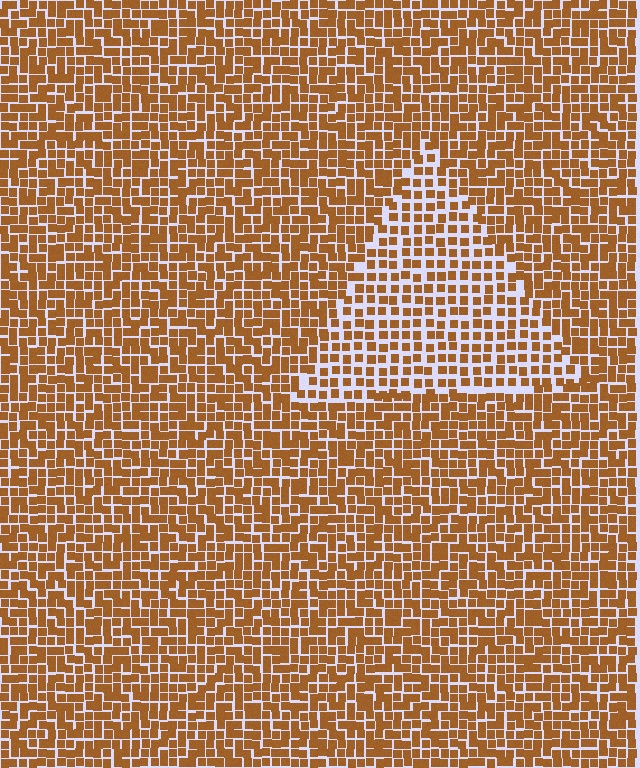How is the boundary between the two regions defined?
The boundary is defined by a change in element density (approximately 1.6x ratio). All elements are the same color, size, and shape.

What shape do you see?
I see a triangle.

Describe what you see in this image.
The image contains small brown elements arranged at two different densities. A triangle-shaped region is visible where the elements are less densely packed than the surrounding area.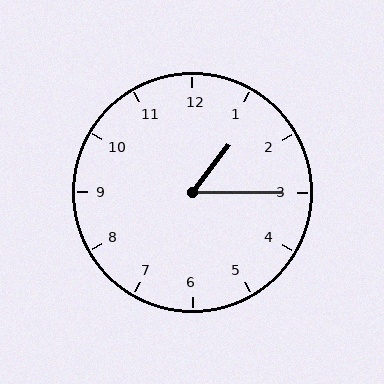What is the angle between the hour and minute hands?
Approximately 52 degrees.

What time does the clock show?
1:15.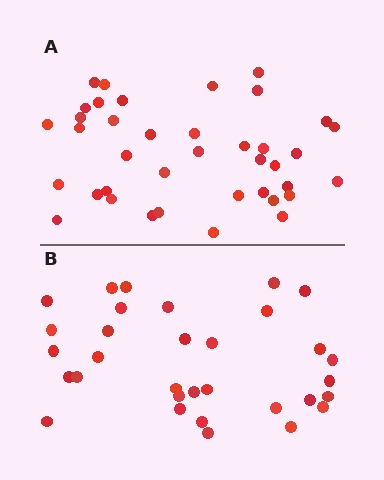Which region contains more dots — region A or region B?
Region A (the top region) has more dots.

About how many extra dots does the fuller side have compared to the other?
Region A has roughly 8 or so more dots than region B.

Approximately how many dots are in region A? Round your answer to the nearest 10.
About 40 dots. (The exact count is 39, which rounds to 40.)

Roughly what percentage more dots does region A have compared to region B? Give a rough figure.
About 20% more.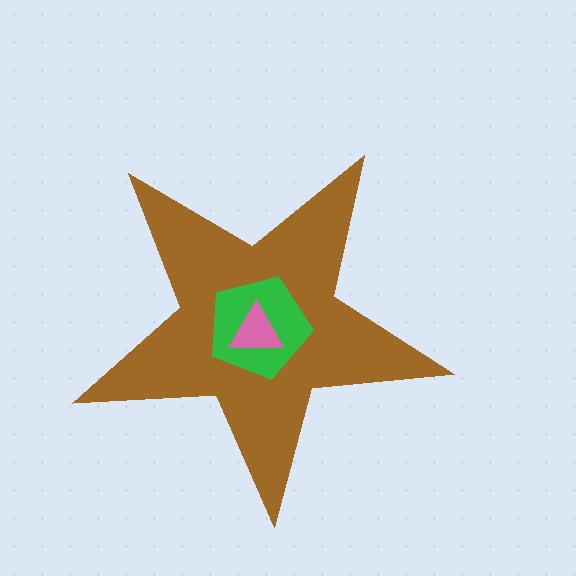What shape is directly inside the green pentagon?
The pink triangle.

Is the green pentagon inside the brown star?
Yes.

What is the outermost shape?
The brown star.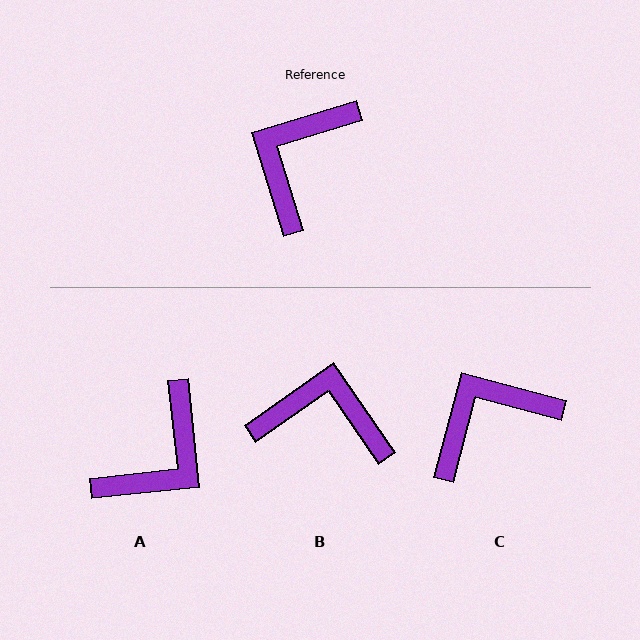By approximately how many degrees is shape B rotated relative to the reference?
Approximately 72 degrees clockwise.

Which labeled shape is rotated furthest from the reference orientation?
A, about 169 degrees away.